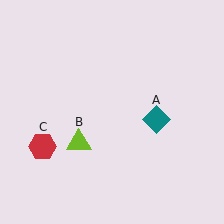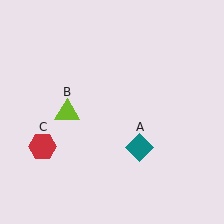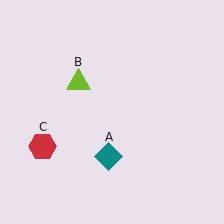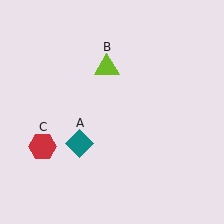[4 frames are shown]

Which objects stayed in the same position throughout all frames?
Red hexagon (object C) remained stationary.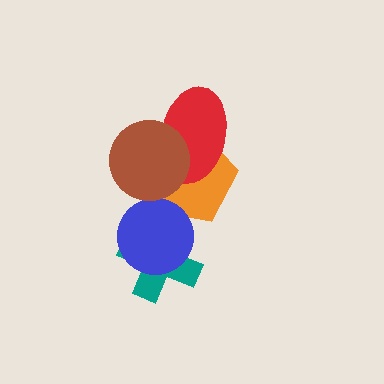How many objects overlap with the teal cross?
1 object overlaps with the teal cross.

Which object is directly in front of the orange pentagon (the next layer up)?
The red ellipse is directly in front of the orange pentagon.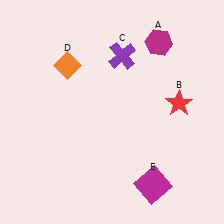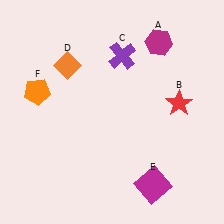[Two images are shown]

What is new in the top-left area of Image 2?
An orange pentagon (F) was added in the top-left area of Image 2.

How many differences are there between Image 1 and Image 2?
There is 1 difference between the two images.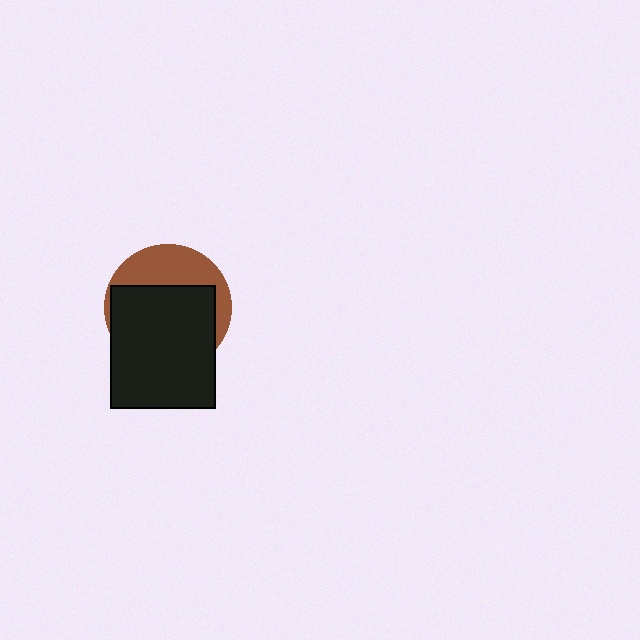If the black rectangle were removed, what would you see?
You would see the complete brown circle.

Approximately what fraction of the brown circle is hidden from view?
Roughly 64% of the brown circle is hidden behind the black rectangle.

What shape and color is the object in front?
The object in front is a black rectangle.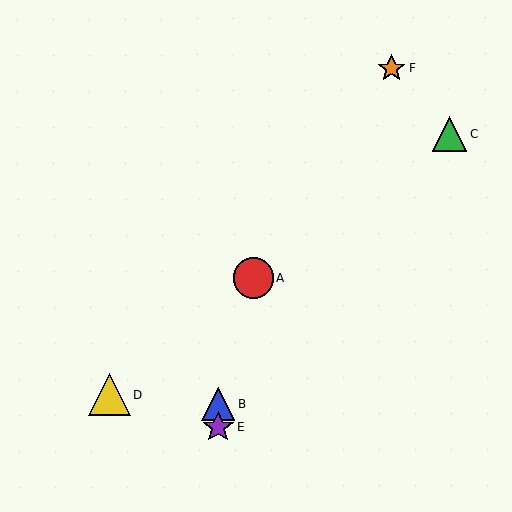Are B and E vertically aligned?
Yes, both are at x≈218.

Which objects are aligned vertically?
Objects B, E are aligned vertically.